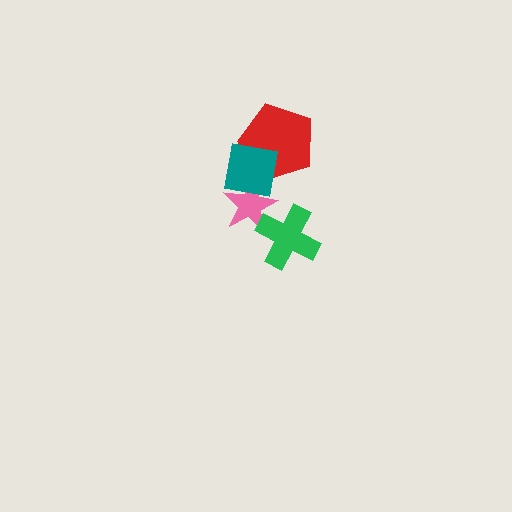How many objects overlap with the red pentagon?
1 object overlaps with the red pentagon.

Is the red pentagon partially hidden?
Yes, it is partially covered by another shape.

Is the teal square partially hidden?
No, no other shape covers it.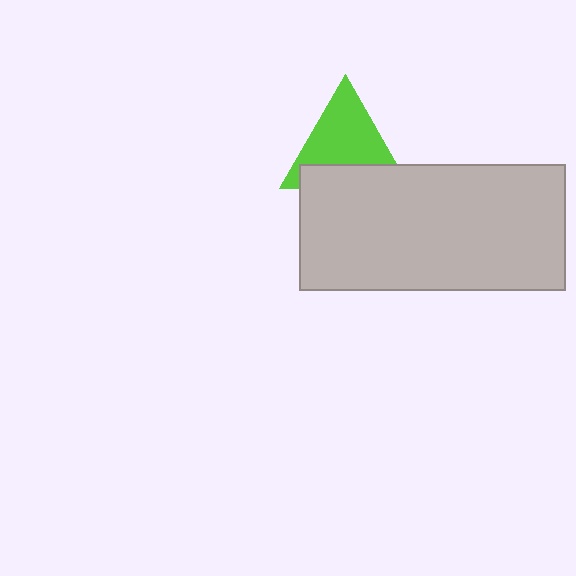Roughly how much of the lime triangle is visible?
About half of it is visible (roughly 65%).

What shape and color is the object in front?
The object in front is a light gray rectangle.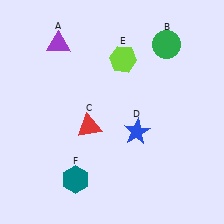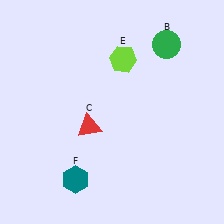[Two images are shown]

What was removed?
The purple triangle (A), the blue star (D) were removed in Image 2.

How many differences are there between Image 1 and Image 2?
There are 2 differences between the two images.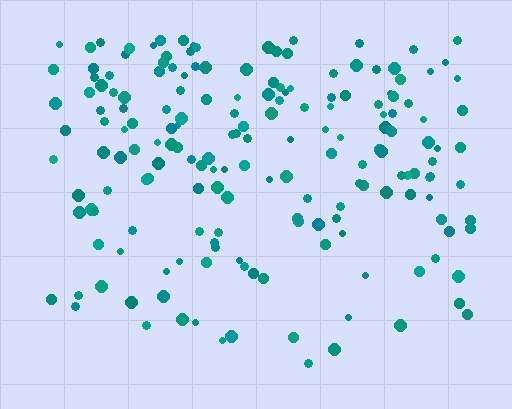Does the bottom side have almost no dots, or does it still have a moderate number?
Still a moderate number, just noticeably fewer than the top.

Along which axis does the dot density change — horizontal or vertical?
Vertical.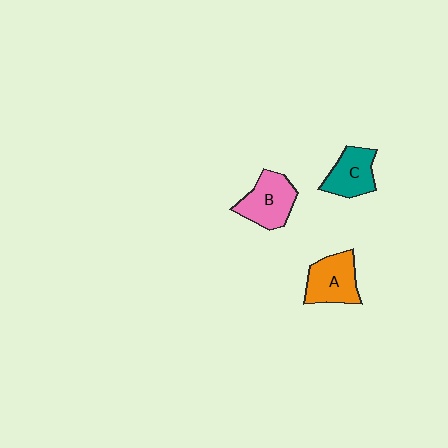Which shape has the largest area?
Shape B (pink).